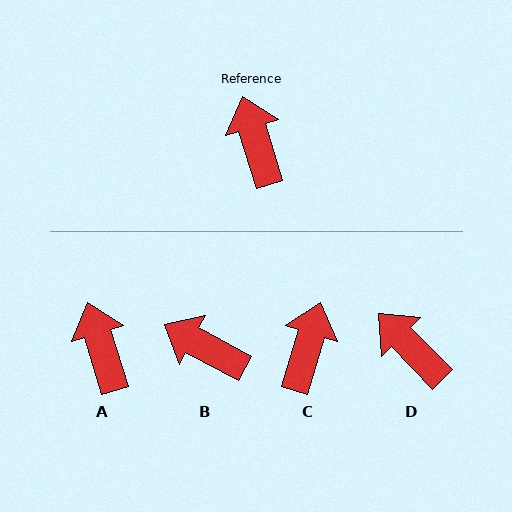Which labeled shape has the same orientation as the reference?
A.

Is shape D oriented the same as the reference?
No, it is off by about 27 degrees.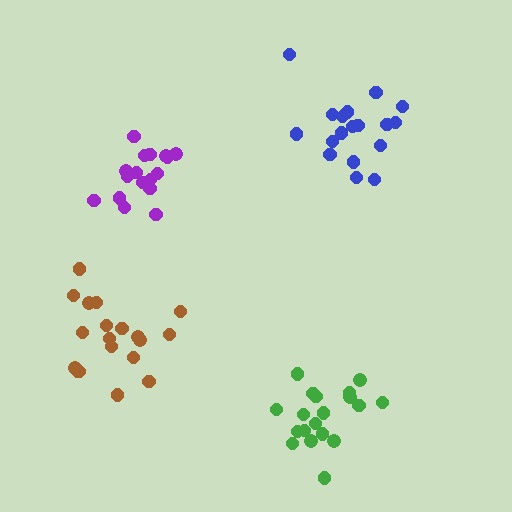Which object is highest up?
The blue cluster is topmost.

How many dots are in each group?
Group 1: 18 dots, Group 2: 19 dots, Group 3: 19 dots, Group 4: 19 dots (75 total).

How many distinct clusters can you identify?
There are 4 distinct clusters.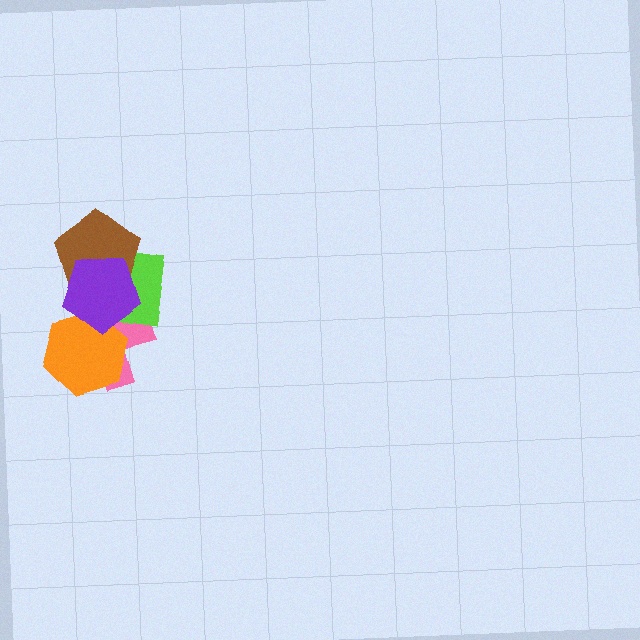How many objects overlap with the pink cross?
3 objects overlap with the pink cross.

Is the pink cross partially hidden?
Yes, it is partially covered by another shape.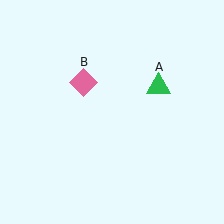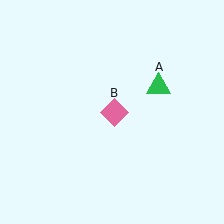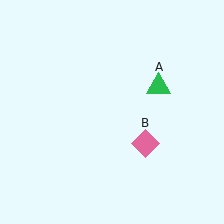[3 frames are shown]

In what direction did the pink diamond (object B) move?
The pink diamond (object B) moved down and to the right.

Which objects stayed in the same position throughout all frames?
Green triangle (object A) remained stationary.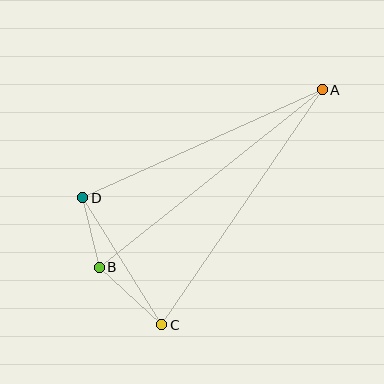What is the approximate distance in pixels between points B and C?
The distance between B and C is approximately 85 pixels.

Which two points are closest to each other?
Points B and D are closest to each other.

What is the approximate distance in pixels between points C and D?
The distance between C and D is approximately 150 pixels.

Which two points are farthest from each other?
Points A and B are farthest from each other.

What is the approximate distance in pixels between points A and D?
The distance between A and D is approximately 263 pixels.